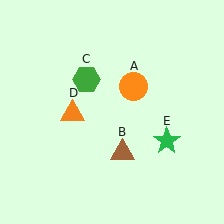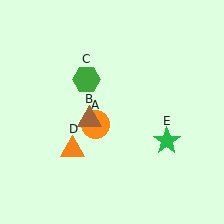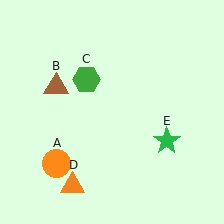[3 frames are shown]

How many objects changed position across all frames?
3 objects changed position: orange circle (object A), brown triangle (object B), orange triangle (object D).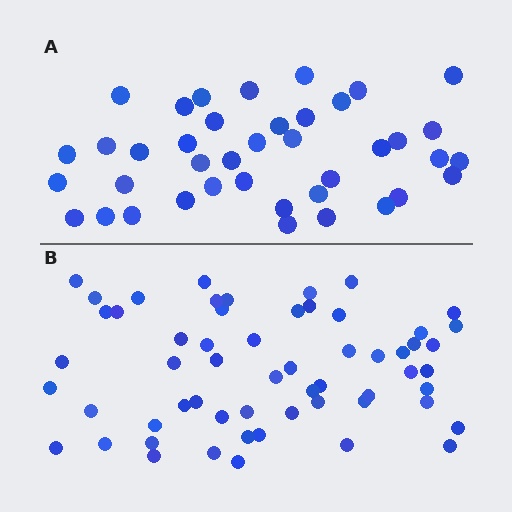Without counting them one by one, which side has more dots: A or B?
Region B (the bottom region) has more dots.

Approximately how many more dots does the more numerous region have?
Region B has approximately 20 more dots than region A.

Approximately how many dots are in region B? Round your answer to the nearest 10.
About 60 dots. (The exact count is 58, which rounds to 60.)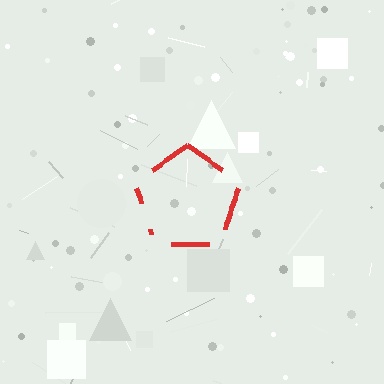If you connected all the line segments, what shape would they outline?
They would outline a pentagon.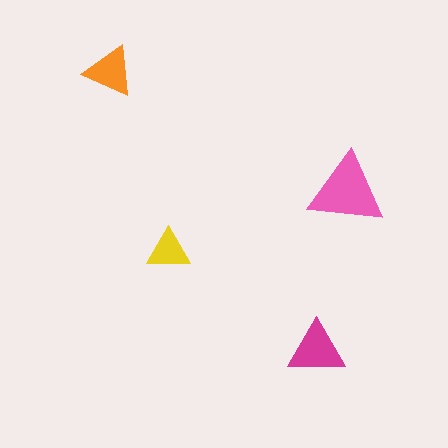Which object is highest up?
The orange triangle is topmost.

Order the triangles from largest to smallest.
the pink one, the magenta one, the orange one, the yellow one.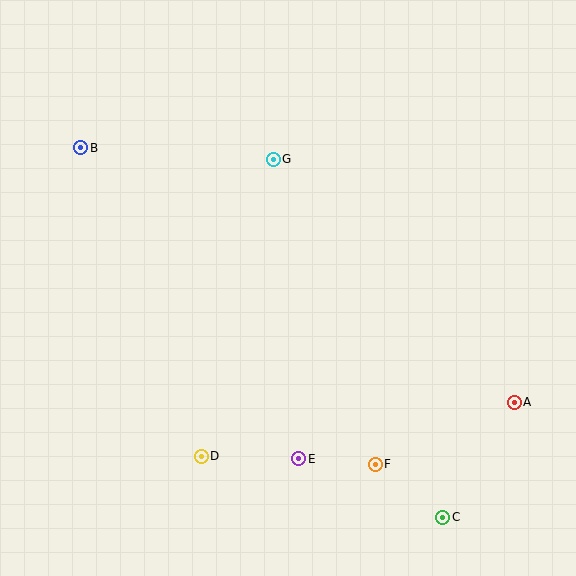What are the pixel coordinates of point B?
Point B is at (81, 148).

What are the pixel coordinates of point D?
Point D is at (201, 456).